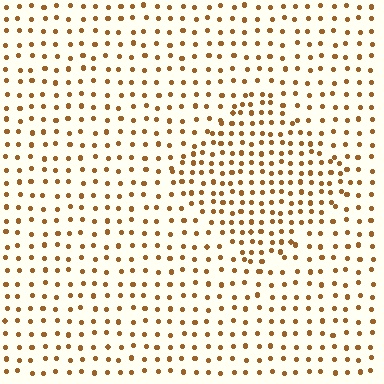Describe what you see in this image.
The image contains small brown elements arranged at two different densities. A diamond-shaped region is visible where the elements are more densely packed than the surrounding area.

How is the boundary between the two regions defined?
The boundary is defined by a change in element density (approximately 1.6x ratio). All elements are the same color, size, and shape.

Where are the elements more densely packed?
The elements are more densely packed inside the diamond boundary.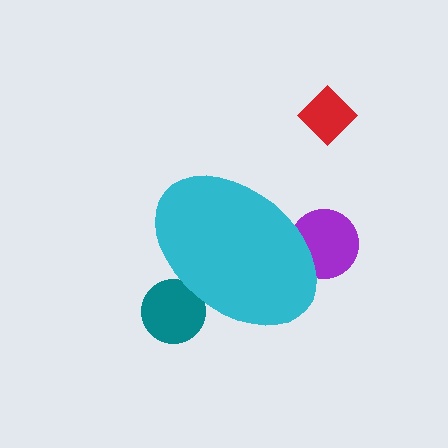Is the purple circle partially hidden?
Yes, the purple circle is partially hidden behind the cyan ellipse.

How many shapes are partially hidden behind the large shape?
2 shapes are partially hidden.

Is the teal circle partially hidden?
Yes, the teal circle is partially hidden behind the cyan ellipse.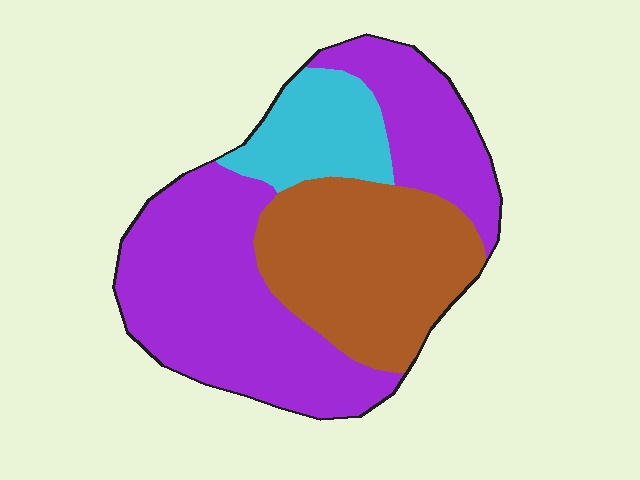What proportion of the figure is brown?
Brown covers around 30% of the figure.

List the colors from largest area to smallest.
From largest to smallest: purple, brown, cyan.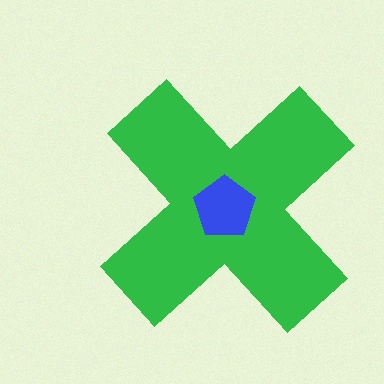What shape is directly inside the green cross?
The blue pentagon.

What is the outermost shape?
The green cross.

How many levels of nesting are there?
2.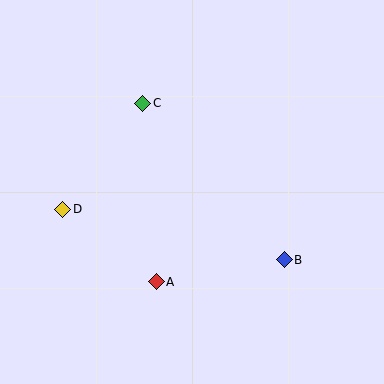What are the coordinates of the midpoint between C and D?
The midpoint between C and D is at (103, 156).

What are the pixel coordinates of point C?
Point C is at (143, 103).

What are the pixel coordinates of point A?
Point A is at (156, 282).